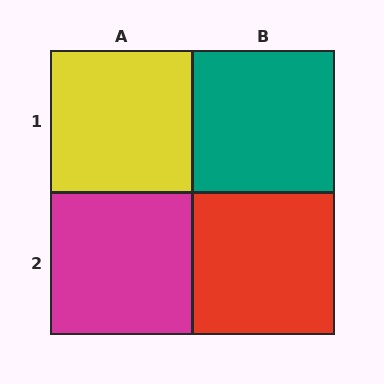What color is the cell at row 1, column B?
Teal.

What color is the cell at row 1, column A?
Yellow.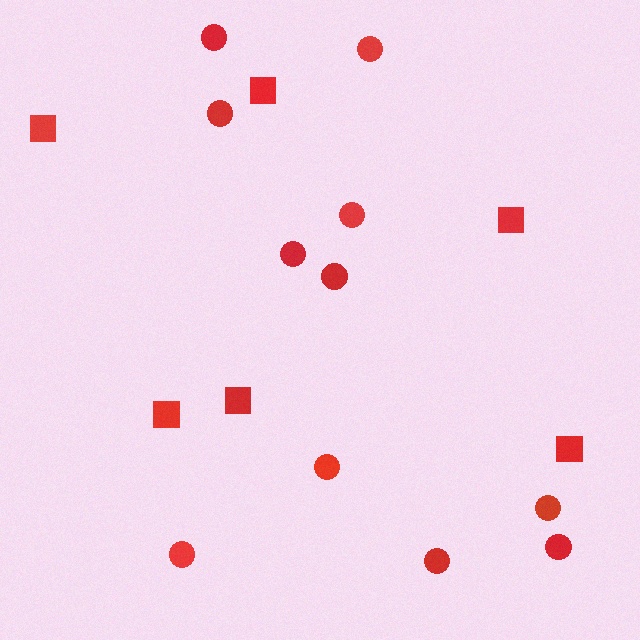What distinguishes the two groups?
There are 2 groups: one group of circles (11) and one group of squares (6).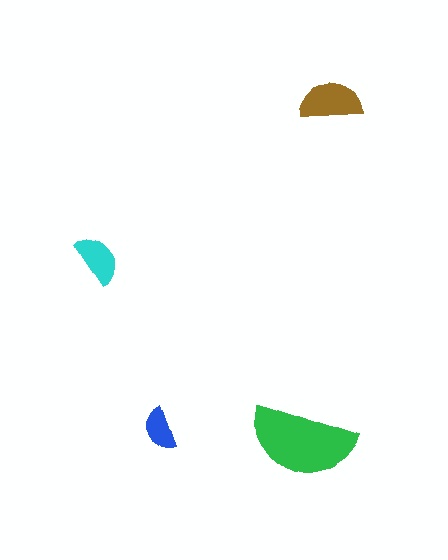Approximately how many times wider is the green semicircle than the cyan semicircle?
About 2 times wider.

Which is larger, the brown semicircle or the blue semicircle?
The brown one.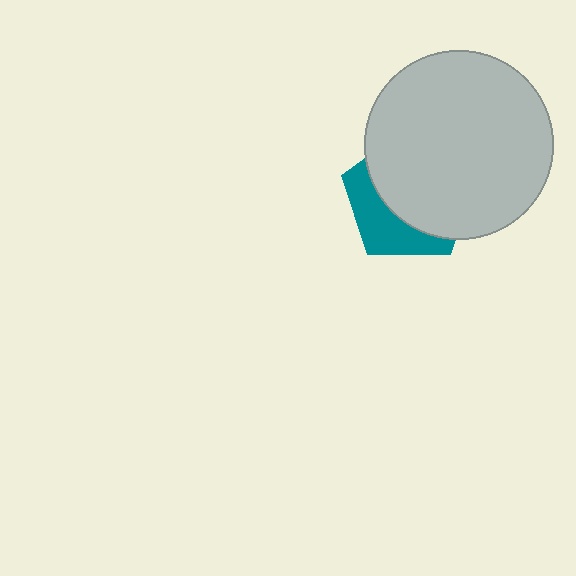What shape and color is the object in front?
The object in front is a light gray circle.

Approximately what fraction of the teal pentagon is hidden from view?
Roughly 65% of the teal pentagon is hidden behind the light gray circle.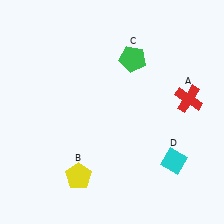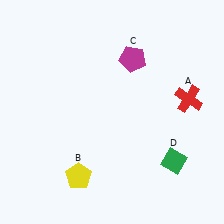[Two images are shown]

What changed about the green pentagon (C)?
In Image 1, C is green. In Image 2, it changed to magenta.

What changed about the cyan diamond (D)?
In Image 1, D is cyan. In Image 2, it changed to green.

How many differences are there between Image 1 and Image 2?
There are 2 differences between the two images.